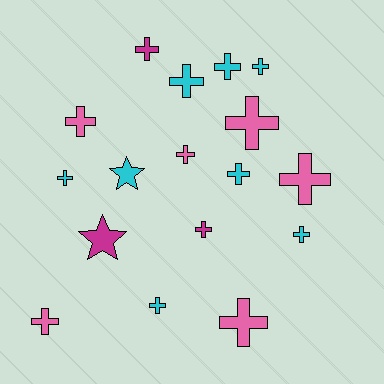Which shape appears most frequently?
Cross, with 15 objects.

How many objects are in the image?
There are 17 objects.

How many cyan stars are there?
There is 1 cyan star.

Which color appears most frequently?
Cyan, with 8 objects.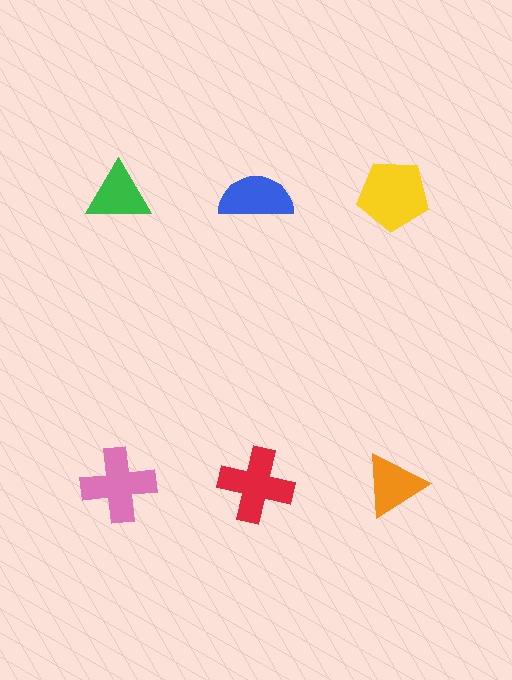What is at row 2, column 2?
A red cross.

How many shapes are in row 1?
3 shapes.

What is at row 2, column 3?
An orange triangle.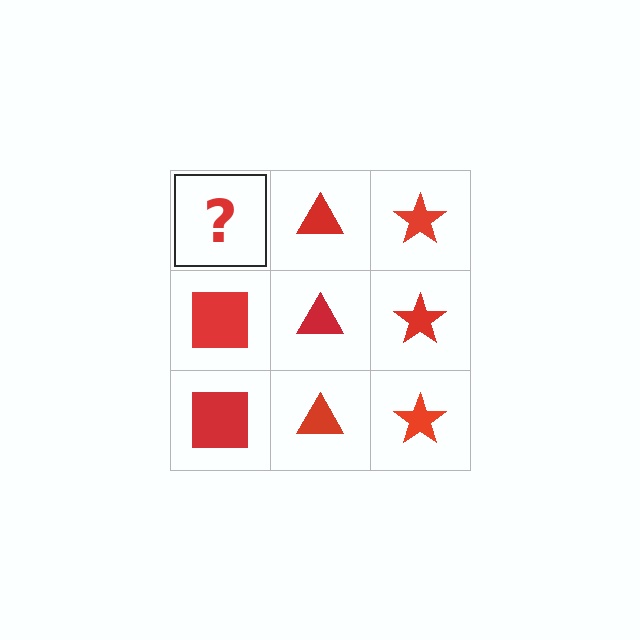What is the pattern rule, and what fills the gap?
The rule is that each column has a consistent shape. The gap should be filled with a red square.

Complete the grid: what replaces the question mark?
The question mark should be replaced with a red square.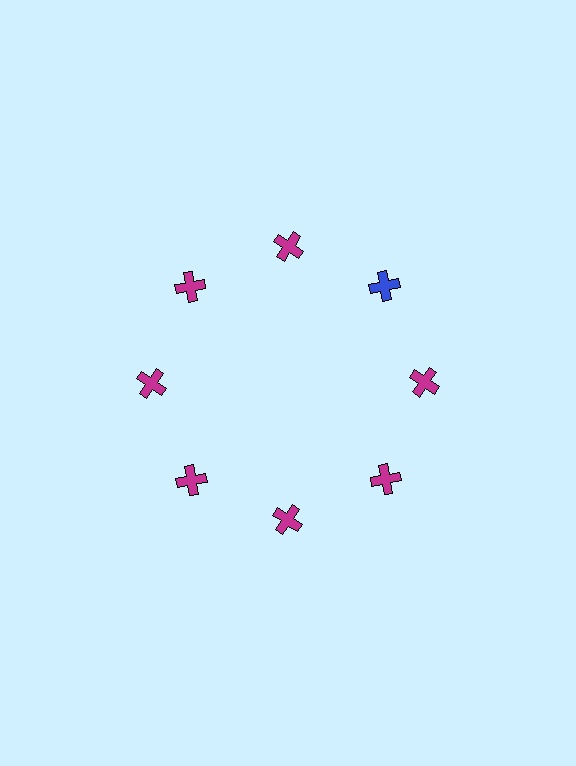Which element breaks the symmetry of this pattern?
The blue cross at roughly the 2 o'clock position breaks the symmetry. All other shapes are magenta crosses.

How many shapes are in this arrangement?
There are 8 shapes arranged in a ring pattern.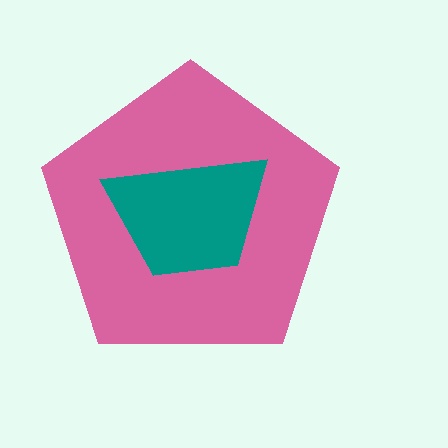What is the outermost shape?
The pink pentagon.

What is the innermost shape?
The teal trapezoid.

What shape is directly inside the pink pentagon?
The teal trapezoid.